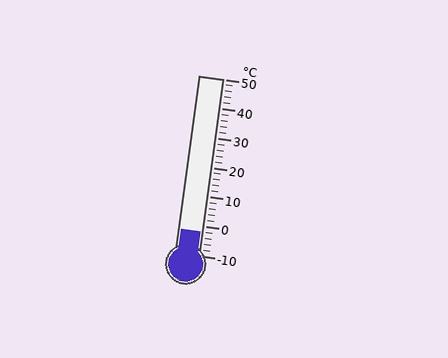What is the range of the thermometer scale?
The thermometer scale ranges from -10°C to 50°C.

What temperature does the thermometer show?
The thermometer shows approximately -2°C.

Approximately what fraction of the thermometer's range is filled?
The thermometer is filled to approximately 15% of its range.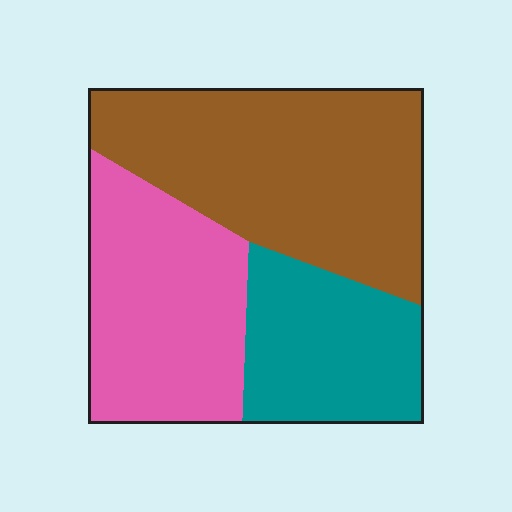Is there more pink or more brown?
Brown.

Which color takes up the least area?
Teal, at roughly 25%.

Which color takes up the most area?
Brown, at roughly 45%.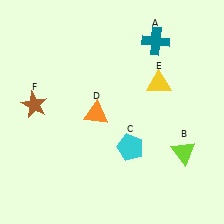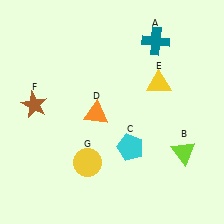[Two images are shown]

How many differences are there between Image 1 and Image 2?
There is 1 difference between the two images.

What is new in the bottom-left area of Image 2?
A yellow circle (G) was added in the bottom-left area of Image 2.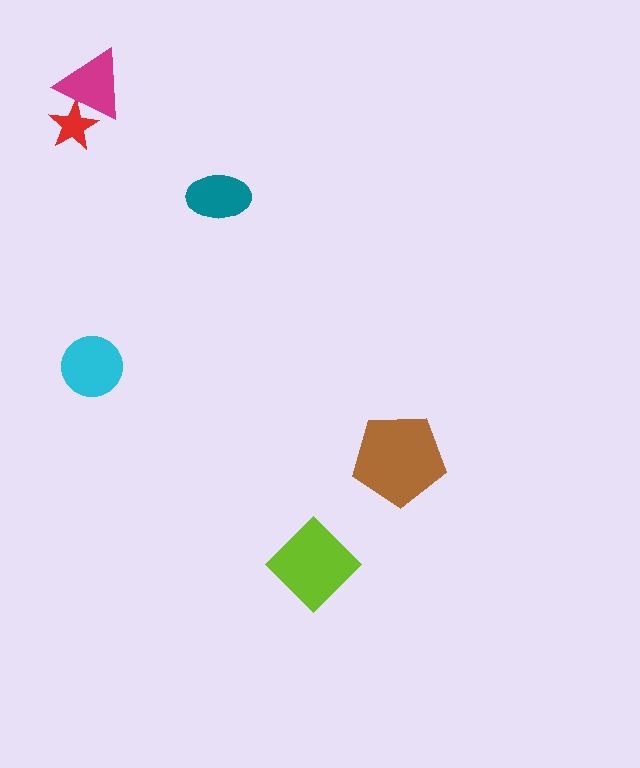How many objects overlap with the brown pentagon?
0 objects overlap with the brown pentagon.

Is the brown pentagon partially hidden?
No, no other shape covers it.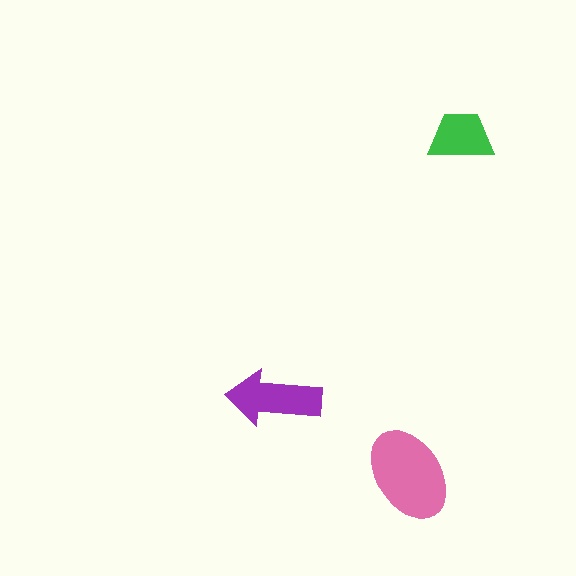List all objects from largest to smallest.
The pink ellipse, the purple arrow, the green trapezoid.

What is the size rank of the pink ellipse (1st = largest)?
1st.